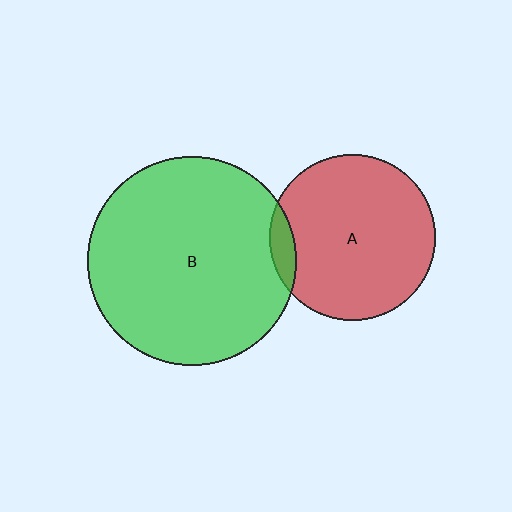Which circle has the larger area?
Circle B (green).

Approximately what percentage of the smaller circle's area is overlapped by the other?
Approximately 5%.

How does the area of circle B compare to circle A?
Approximately 1.6 times.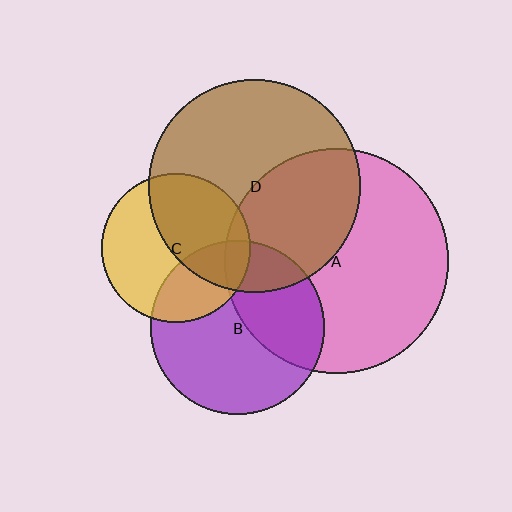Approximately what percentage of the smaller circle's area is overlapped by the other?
Approximately 20%.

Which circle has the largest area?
Circle A (pink).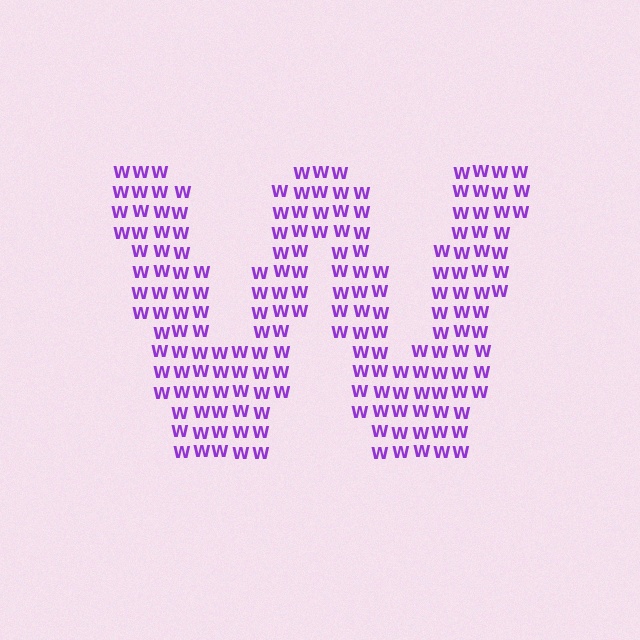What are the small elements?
The small elements are letter W's.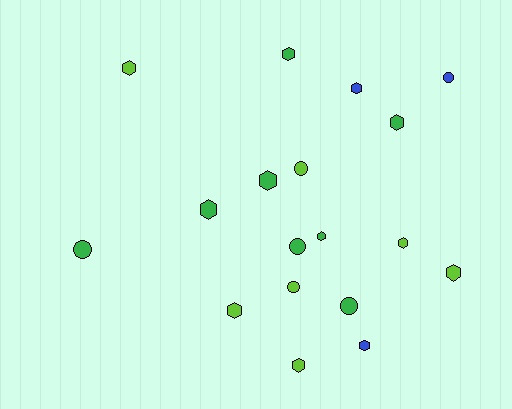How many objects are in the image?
There are 18 objects.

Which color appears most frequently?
Green, with 8 objects.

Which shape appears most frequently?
Hexagon, with 12 objects.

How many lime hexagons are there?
There are 5 lime hexagons.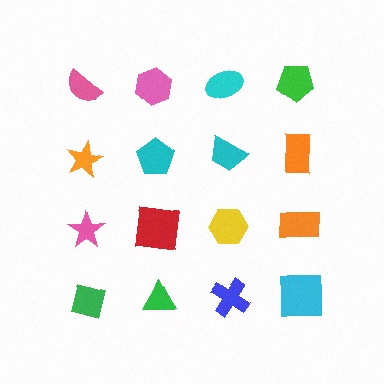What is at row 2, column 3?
A cyan trapezoid.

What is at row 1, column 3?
A cyan ellipse.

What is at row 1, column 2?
A pink hexagon.